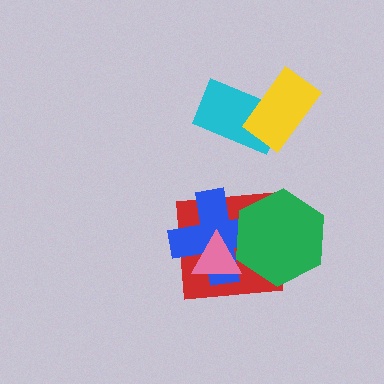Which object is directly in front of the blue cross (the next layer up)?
The pink triangle is directly in front of the blue cross.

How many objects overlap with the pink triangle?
3 objects overlap with the pink triangle.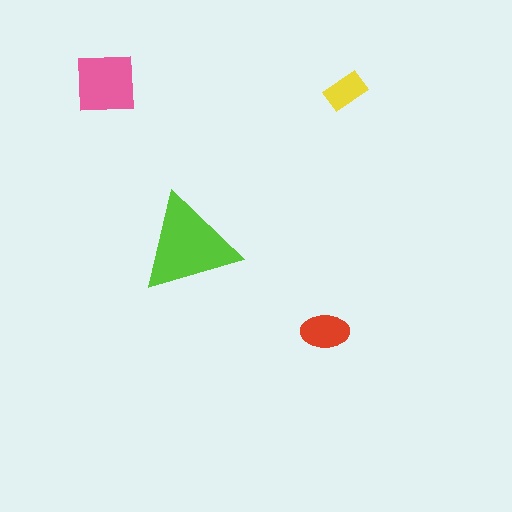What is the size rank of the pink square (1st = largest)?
2nd.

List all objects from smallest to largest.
The yellow rectangle, the red ellipse, the pink square, the lime triangle.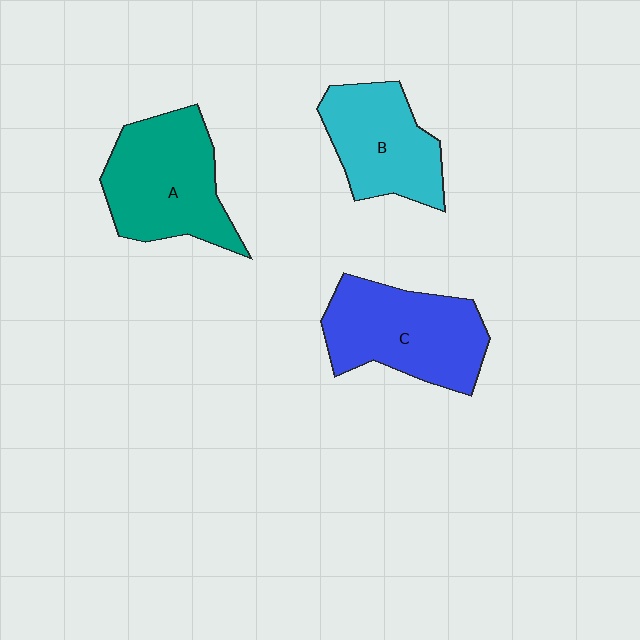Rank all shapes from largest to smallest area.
From largest to smallest: A (teal), C (blue), B (cyan).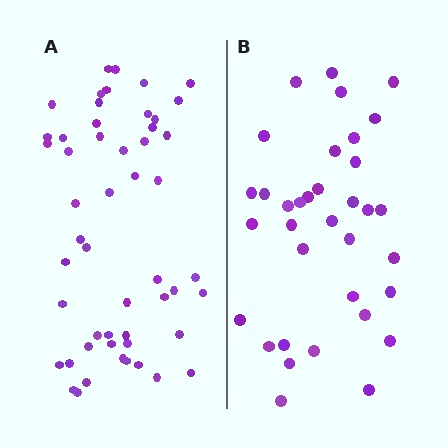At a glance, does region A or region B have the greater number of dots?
Region A (the left region) has more dots.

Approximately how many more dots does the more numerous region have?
Region A has approximately 15 more dots than region B.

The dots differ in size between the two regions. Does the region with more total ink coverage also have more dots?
No. Region B has more total ink coverage because its dots are larger, but region A actually contains more individual dots. Total area can be misleading — the number of items is what matters here.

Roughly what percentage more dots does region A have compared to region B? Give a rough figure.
About 50% more.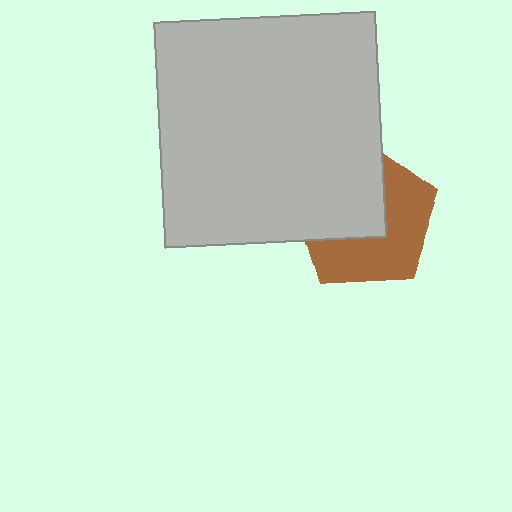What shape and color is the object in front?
The object in front is a light gray rectangle.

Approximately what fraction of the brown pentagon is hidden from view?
Roughly 47% of the brown pentagon is hidden behind the light gray rectangle.